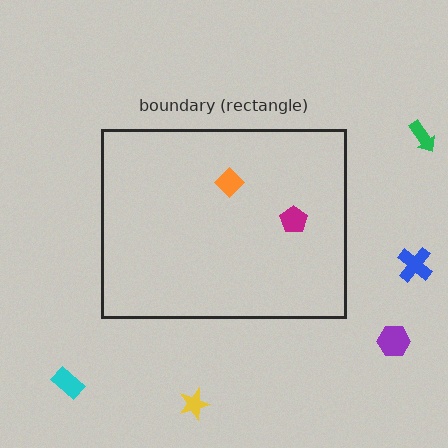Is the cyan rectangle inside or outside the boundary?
Outside.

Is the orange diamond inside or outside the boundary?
Inside.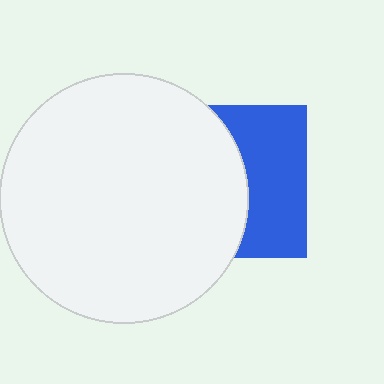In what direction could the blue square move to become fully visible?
The blue square could move right. That would shift it out from behind the white circle entirely.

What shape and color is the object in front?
The object in front is a white circle.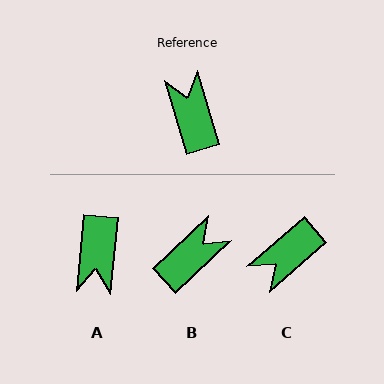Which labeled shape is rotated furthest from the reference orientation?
A, about 157 degrees away.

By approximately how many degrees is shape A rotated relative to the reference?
Approximately 157 degrees counter-clockwise.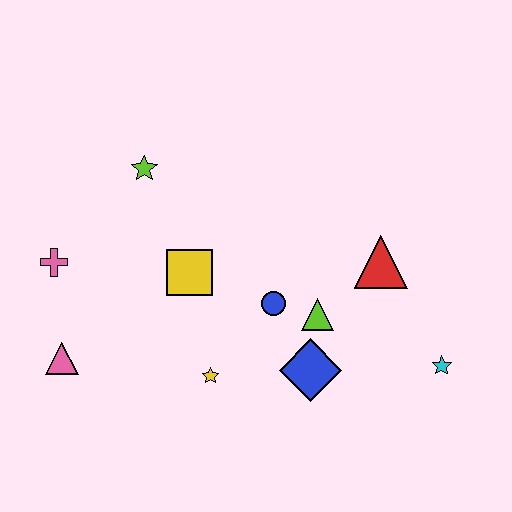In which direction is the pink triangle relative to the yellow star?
The pink triangle is to the left of the yellow star.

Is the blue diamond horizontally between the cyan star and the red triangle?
No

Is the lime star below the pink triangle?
No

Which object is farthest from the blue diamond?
The pink cross is farthest from the blue diamond.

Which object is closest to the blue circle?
The lime triangle is closest to the blue circle.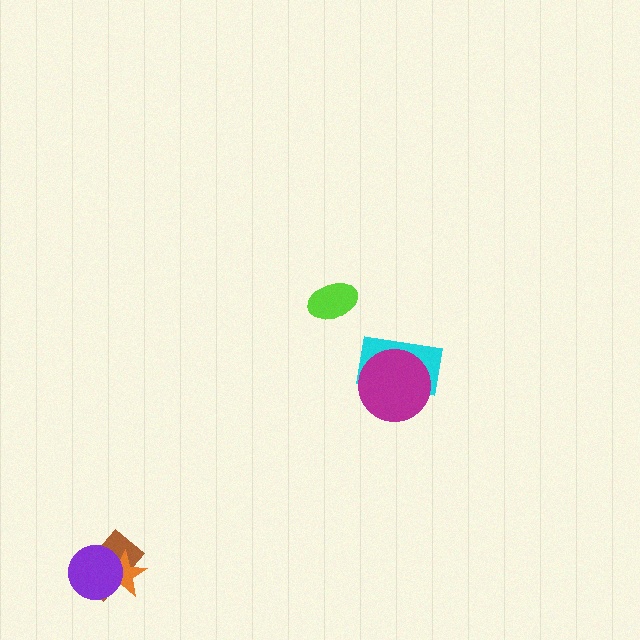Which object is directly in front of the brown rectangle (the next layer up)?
The orange star is directly in front of the brown rectangle.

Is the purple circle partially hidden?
No, no other shape covers it.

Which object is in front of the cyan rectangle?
The magenta circle is in front of the cyan rectangle.